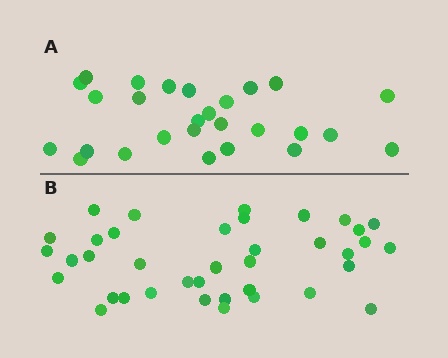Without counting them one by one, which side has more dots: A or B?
Region B (the bottom region) has more dots.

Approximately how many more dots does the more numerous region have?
Region B has roughly 12 or so more dots than region A.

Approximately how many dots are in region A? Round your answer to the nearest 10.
About 30 dots. (The exact count is 27, which rounds to 30.)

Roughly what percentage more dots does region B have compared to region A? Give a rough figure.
About 40% more.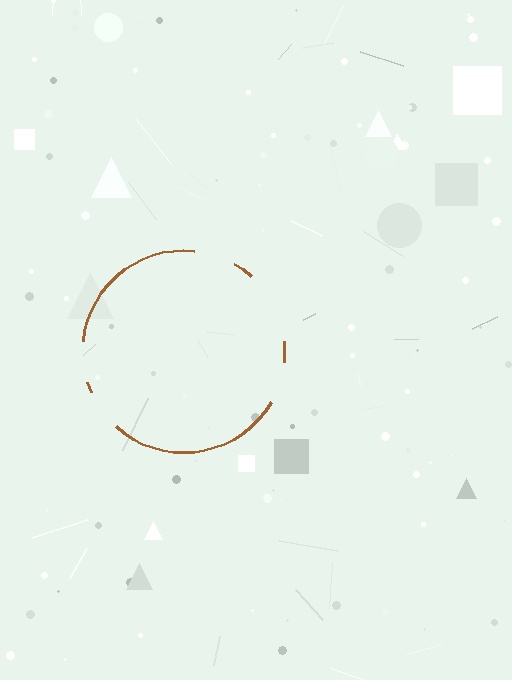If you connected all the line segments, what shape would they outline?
They would outline a circle.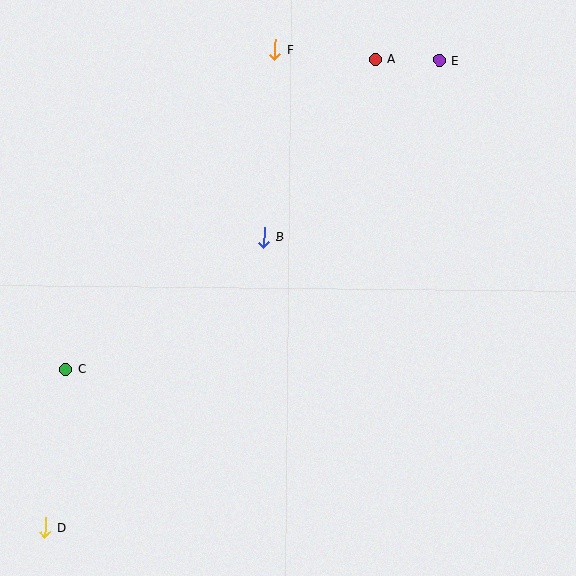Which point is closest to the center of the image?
Point B at (264, 237) is closest to the center.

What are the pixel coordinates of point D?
Point D is at (45, 527).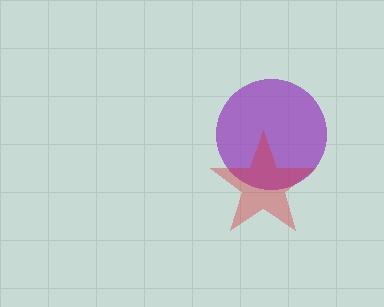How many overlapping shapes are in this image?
There are 2 overlapping shapes in the image.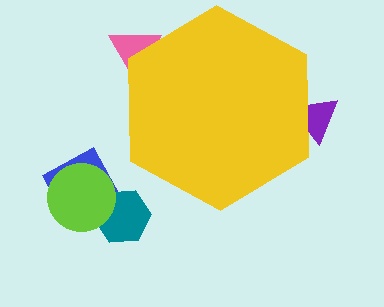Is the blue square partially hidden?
No, the blue square is fully visible.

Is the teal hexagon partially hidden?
No, the teal hexagon is fully visible.